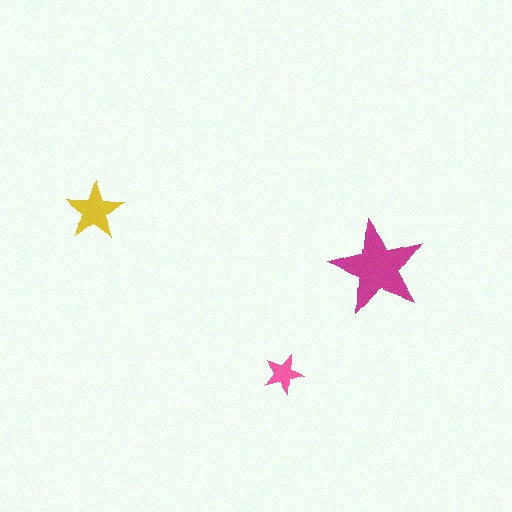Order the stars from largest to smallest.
the magenta one, the yellow one, the pink one.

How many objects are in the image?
There are 3 objects in the image.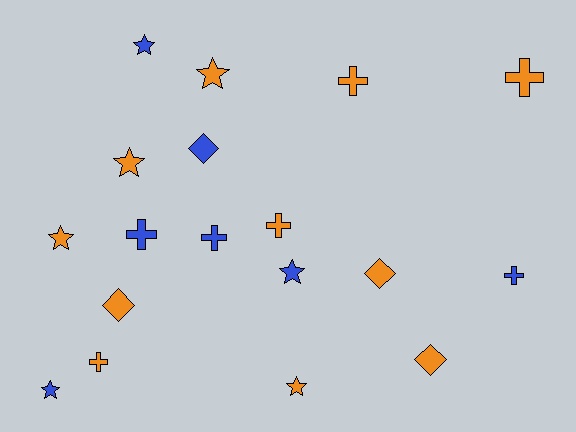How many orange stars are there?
There are 4 orange stars.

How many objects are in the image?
There are 18 objects.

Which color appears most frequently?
Orange, with 11 objects.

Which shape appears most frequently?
Star, with 7 objects.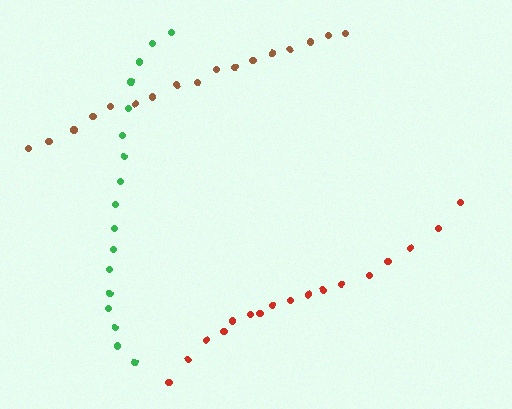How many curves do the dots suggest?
There are 3 distinct paths.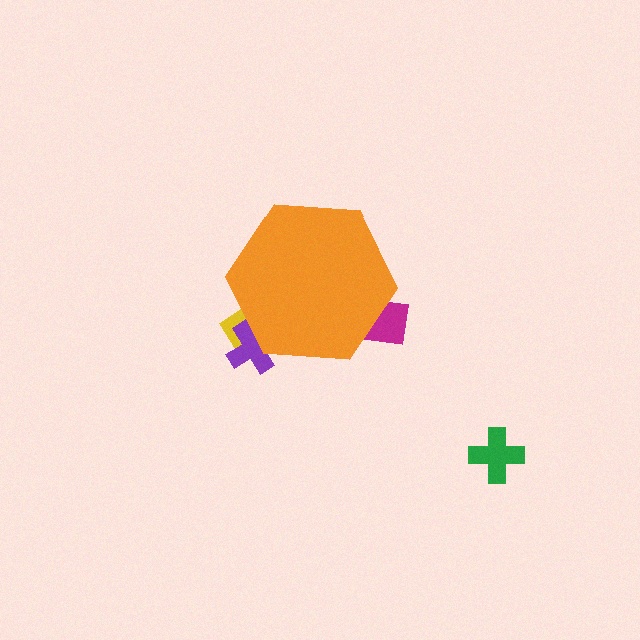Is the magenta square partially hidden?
Yes, the magenta square is partially hidden behind the orange hexagon.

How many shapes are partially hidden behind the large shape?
3 shapes are partially hidden.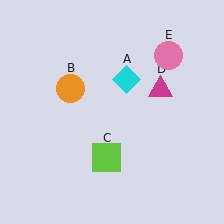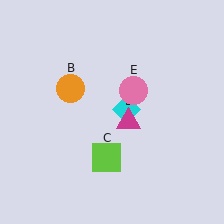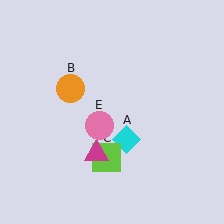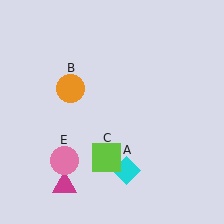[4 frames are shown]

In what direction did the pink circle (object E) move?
The pink circle (object E) moved down and to the left.